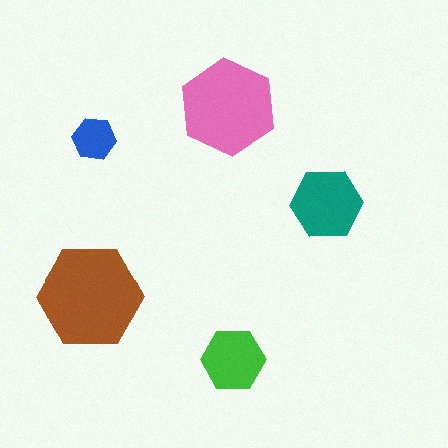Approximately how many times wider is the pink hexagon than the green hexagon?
About 1.5 times wider.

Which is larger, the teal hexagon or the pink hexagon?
The pink one.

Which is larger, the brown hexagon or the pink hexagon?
The brown one.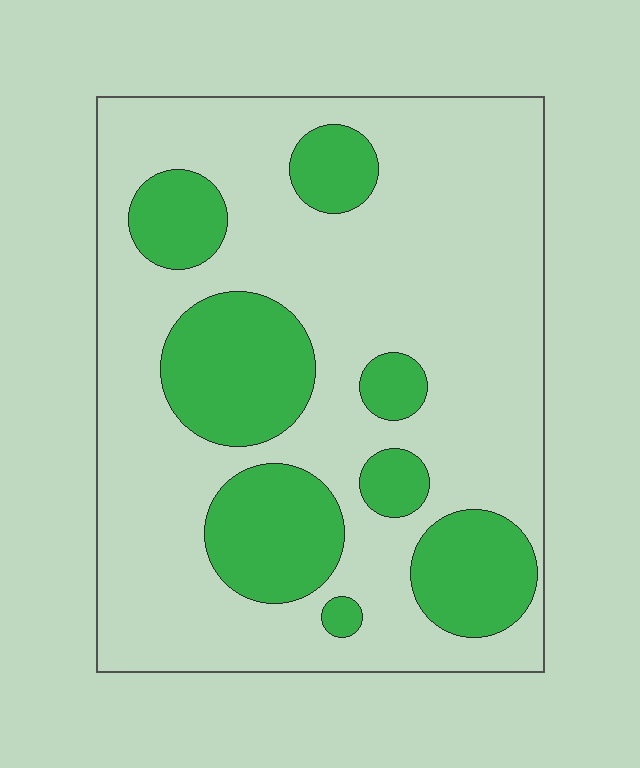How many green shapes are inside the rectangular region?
8.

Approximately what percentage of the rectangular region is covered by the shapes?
Approximately 25%.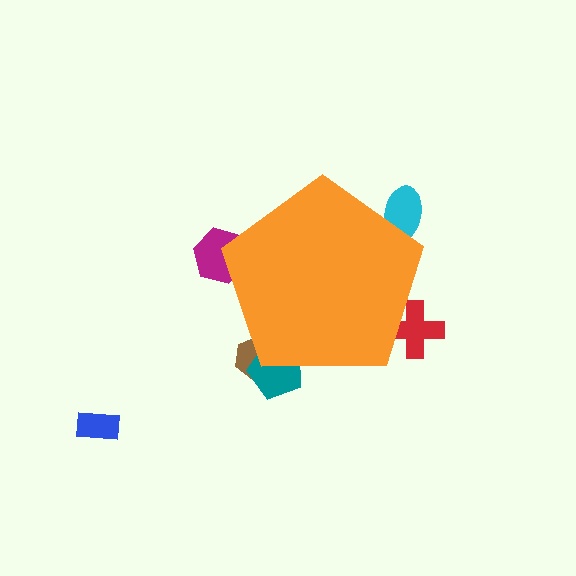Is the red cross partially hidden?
Yes, the red cross is partially hidden behind the orange pentagon.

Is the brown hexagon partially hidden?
Yes, the brown hexagon is partially hidden behind the orange pentagon.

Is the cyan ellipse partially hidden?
Yes, the cyan ellipse is partially hidden behind the orange pentagon.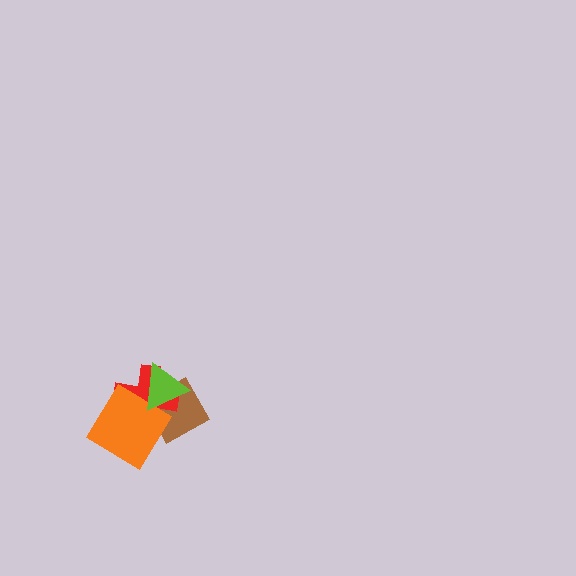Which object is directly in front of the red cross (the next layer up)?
The orange diamond is directly in front of the red cross.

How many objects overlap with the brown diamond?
3 objects overlap with the brown diamond.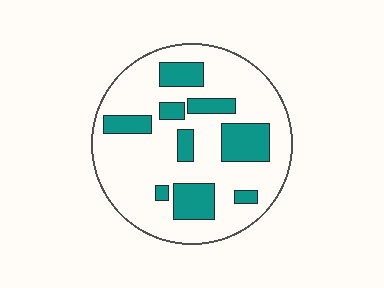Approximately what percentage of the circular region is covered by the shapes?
Approximately 25%.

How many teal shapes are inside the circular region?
9.